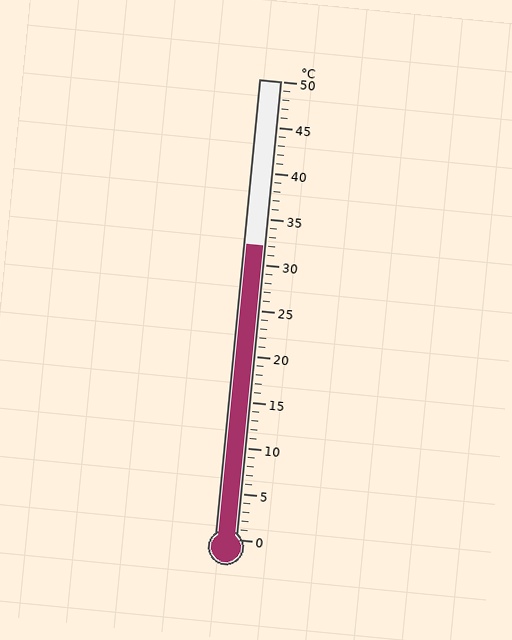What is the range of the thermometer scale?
The thermometer scale ranges from 0°C to 50°C.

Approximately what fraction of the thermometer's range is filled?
The thermometer is filled to approximately 65% of its range.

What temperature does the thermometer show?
The thermometer shows approximately 32°C.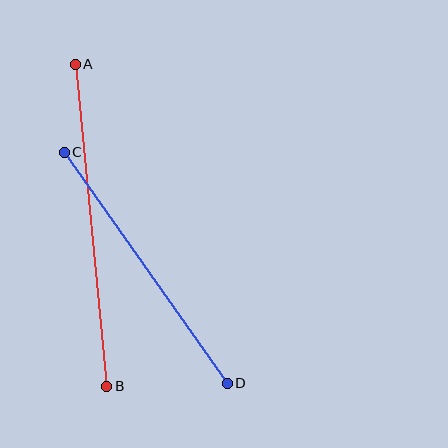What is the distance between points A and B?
The distance is approximately 323 pixels.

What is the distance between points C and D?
The distance is approximately 283 pixels.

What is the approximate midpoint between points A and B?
The midpoint is at approximately (91, 225) pixels.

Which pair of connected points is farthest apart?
Points A and B are farthest apart.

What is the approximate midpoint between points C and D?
The midpoint is at approximately (146, 268) pixels.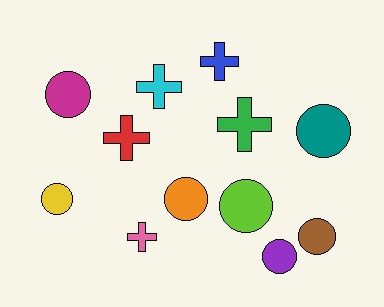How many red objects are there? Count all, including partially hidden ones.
There is 1 red object.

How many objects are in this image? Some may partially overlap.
There are 12 objects.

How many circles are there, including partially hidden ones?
There are 7 circles.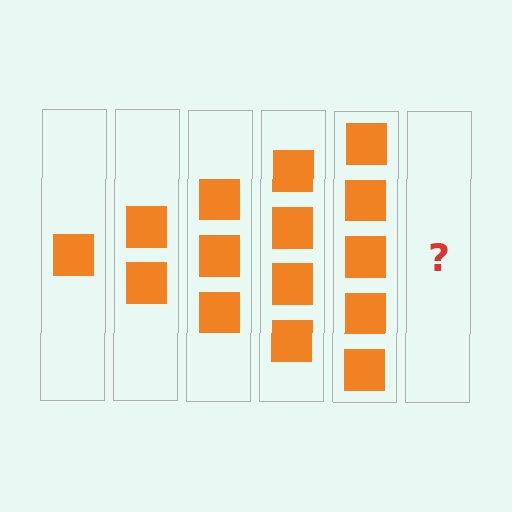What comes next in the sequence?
The next element should be 6 squares.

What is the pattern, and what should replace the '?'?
The pattern is that each step adds one more square. The '?' should be 6 squares.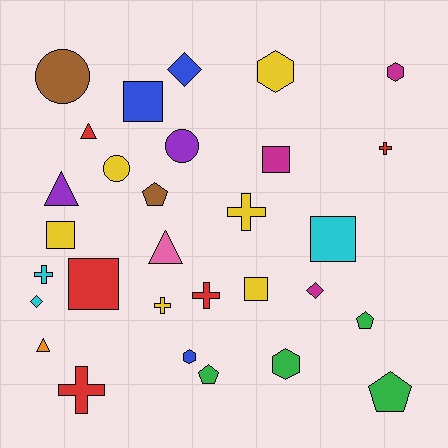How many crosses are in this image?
There are 6 crosses.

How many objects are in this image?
There are 30 objects.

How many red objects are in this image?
There are 5 red objects.